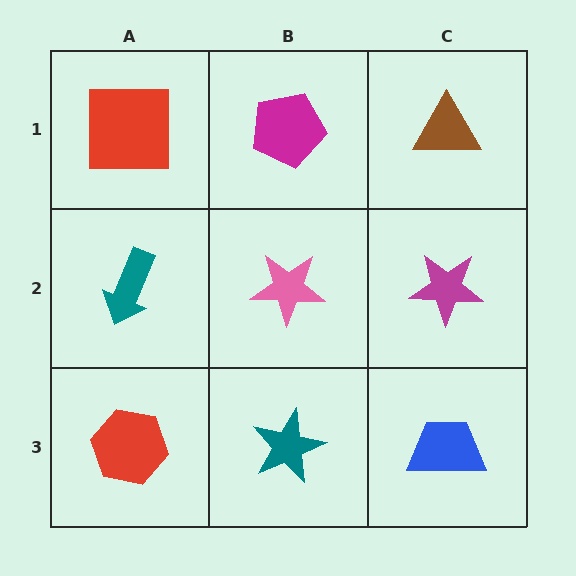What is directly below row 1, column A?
A teal arrow.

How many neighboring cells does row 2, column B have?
4.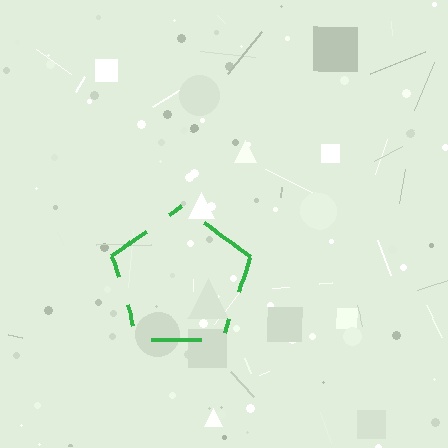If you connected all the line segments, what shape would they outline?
They would outline a pentagon.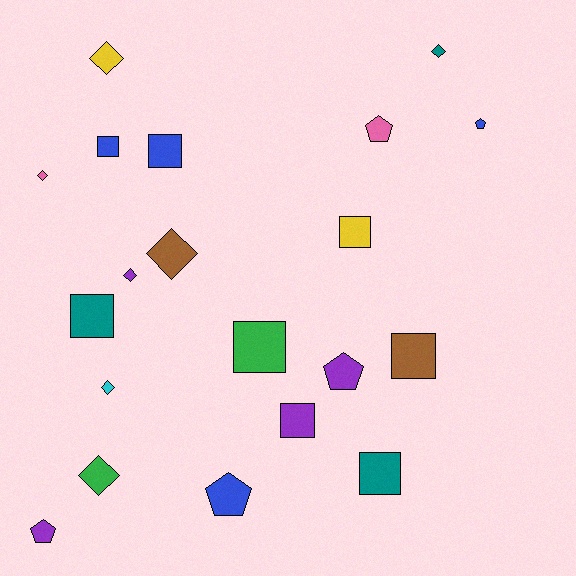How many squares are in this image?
There are 8 squares.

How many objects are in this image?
There are 20 objects.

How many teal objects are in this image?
There are 3 teal objects.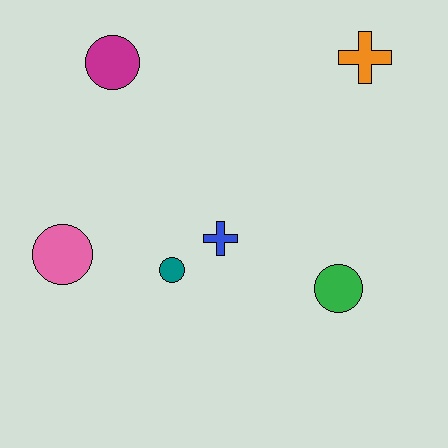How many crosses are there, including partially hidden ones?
There are 2 crosses.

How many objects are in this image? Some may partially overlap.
There are 6 objects.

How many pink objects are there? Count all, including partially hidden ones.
There is 1 pink object.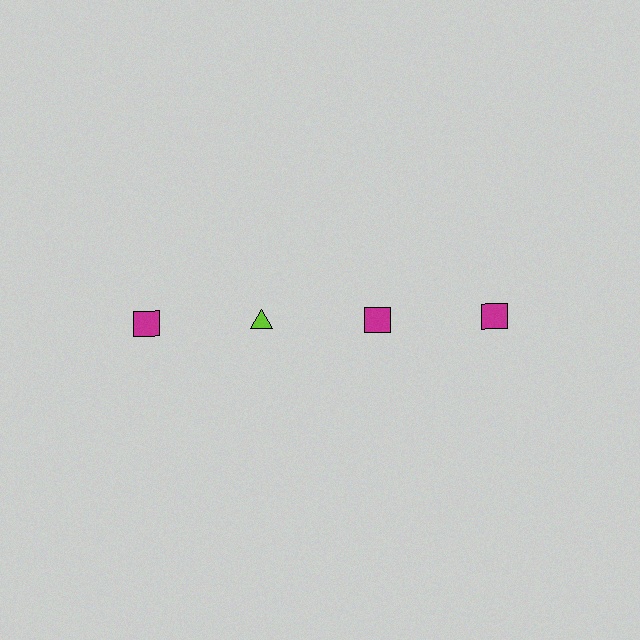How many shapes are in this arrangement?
There are 4 shapes arranged in a grid pattern.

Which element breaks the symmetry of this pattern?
The lime triangle in the top row, second from left column breaks the symmetry. All other shapes are magenta squares.